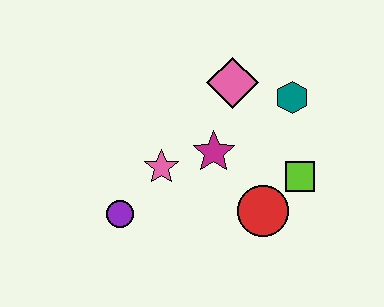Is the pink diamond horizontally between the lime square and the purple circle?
Yes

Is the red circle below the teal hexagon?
Yes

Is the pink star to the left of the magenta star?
Yes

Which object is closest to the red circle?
The lime square is closest to the red circle.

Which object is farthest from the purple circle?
The teal hexagon is farthest from the purple circle.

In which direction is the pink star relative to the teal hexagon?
The pink star is to the left of the teal hexagon.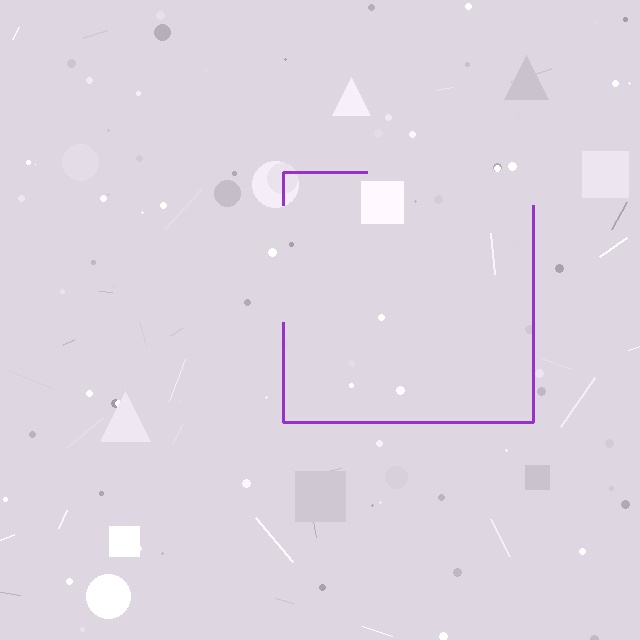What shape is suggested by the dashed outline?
The dashed outline suggests a square.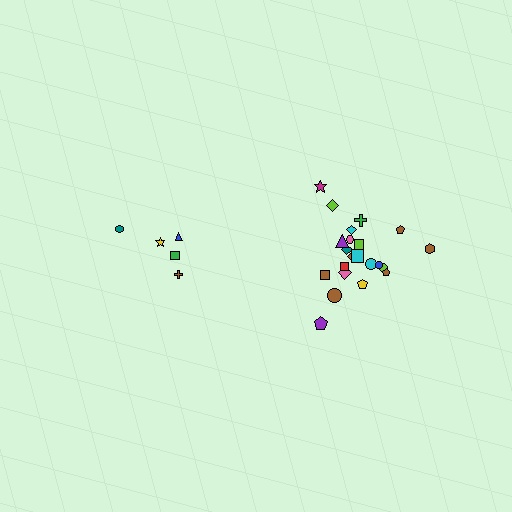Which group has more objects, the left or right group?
The right group.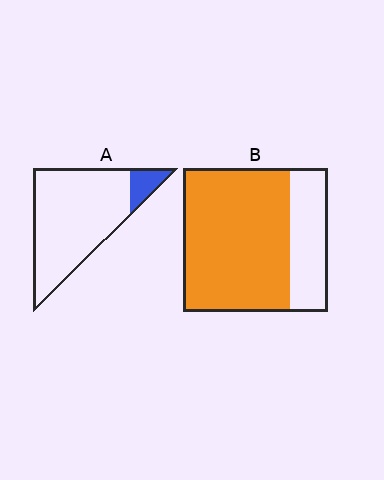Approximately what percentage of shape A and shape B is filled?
A is approximately 10% and B is approximately 75%.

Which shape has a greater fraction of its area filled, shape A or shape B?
Shape B.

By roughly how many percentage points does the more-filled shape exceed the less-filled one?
By roughly 65 percentage points (B over A).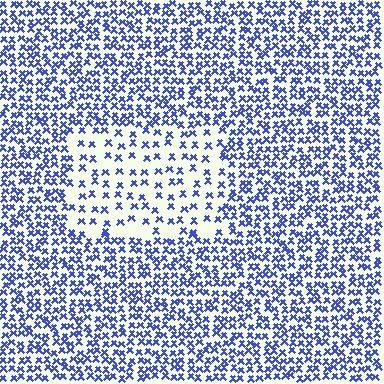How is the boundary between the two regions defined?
The boundary is defined by a change in element density (approximately 2.2x ratio). All elements are the same color, size, and shape.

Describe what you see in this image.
The image contains small blue elements arranged at two different densities. A rectangle-shaped region is visible where the elements are less densely packed than the surrounding area.